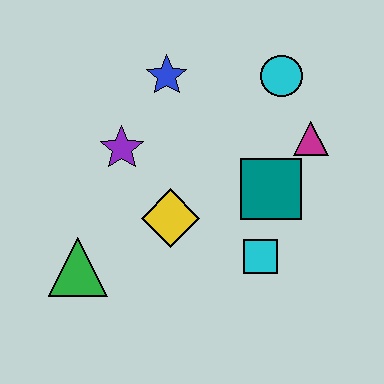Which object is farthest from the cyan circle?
The green triangle is farthest from the cyan circle.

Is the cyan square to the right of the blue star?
Yes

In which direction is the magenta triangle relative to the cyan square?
The magenta triangle is above the cyan square.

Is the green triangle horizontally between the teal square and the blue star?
No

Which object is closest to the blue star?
The purple star is closest to the blue star.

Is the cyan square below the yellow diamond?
Yes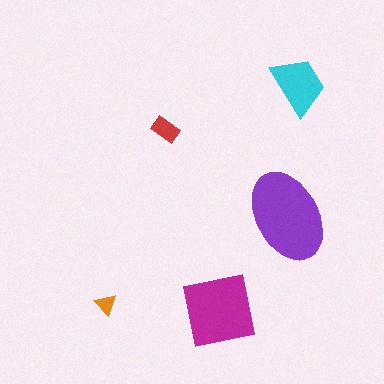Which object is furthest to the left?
The orange triangle is leftmost.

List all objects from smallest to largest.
The orange triangle, the red rectangle, the cyan trapezoid, the magenta square, the purple ellipse.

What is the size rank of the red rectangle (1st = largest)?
4th.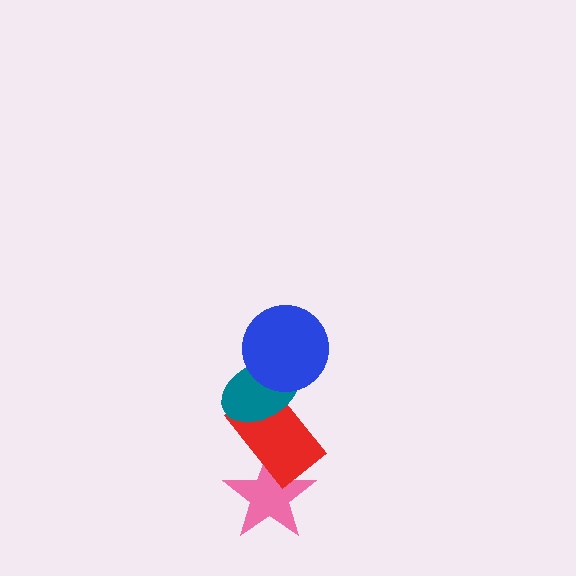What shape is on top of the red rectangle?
The teal ellipse is on top of the red rectangle.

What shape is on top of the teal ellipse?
The blue circle is on top of the teal ellipse.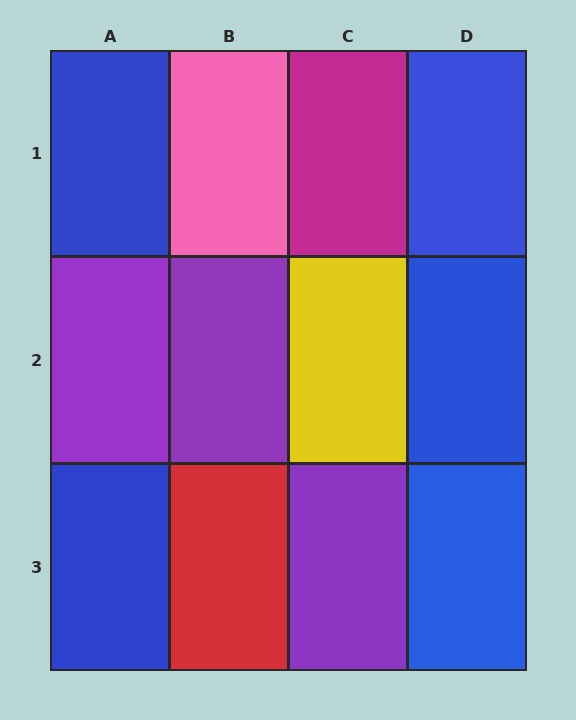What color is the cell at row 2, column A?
Purple.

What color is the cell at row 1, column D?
Blue.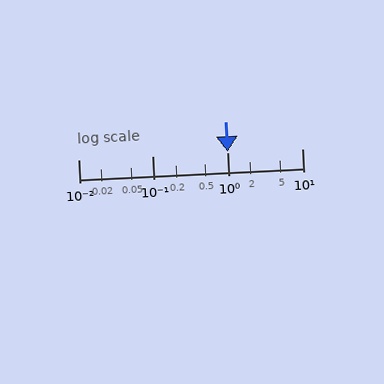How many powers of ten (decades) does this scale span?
The scale spans 3 decades, from 0.01 to 10.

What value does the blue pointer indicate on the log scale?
The pointer indicates approximately 1.